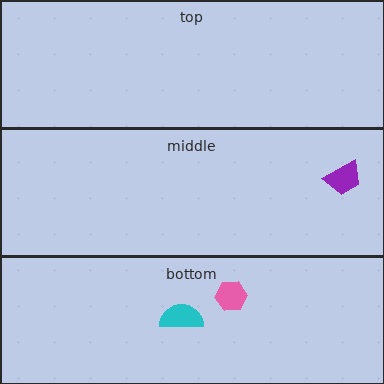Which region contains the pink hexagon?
The bottom region.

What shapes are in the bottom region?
The cyan semicircle, the pink hexagon.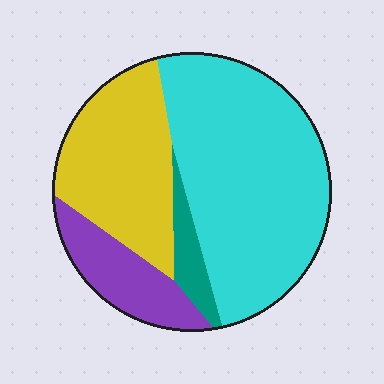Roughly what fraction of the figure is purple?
Purple covers about 15% of the figure.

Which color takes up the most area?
Cyan, at roughly 50%.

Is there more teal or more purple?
Purple.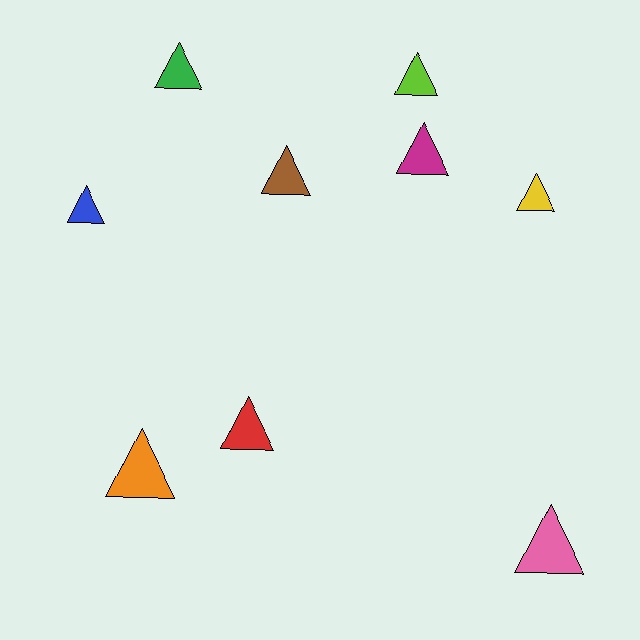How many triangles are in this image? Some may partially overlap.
There are 9 triangles.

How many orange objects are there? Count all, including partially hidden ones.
There is 1 orange object.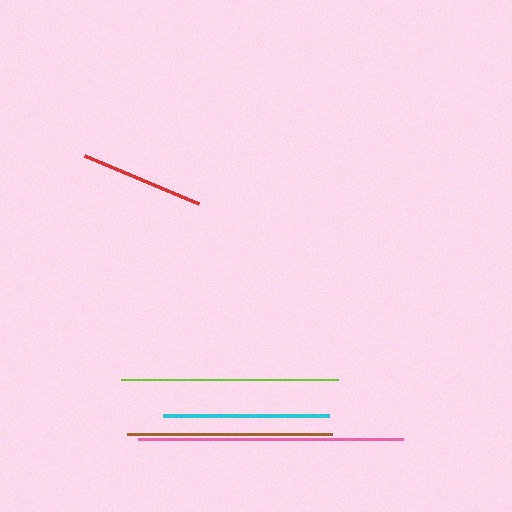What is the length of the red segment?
The red segment is approximately 123 pixels long.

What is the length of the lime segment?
The lime segment is approximately 218 pixels long.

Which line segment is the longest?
The pink line is the longest at approximately 264 pixels.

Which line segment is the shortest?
The red line is the shortest at approximately 123 pixels.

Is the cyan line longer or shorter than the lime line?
The lime line is longer than the cyan line.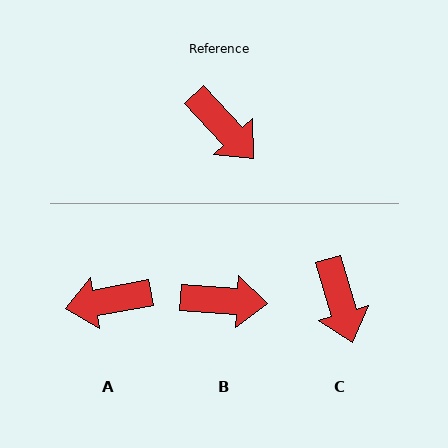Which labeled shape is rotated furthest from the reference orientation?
A, about 123 degrees away.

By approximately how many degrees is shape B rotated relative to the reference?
Approximately 43 degrees counter-clockwise.